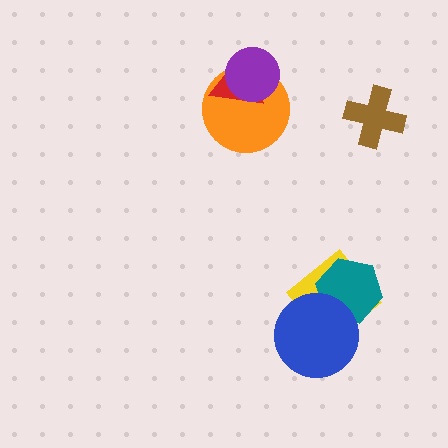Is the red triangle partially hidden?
Yes, it is partially covered by another shape.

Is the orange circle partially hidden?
Yes, it is partially covered by another shape.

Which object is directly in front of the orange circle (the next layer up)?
The red triangle is directly in front of the orange circle.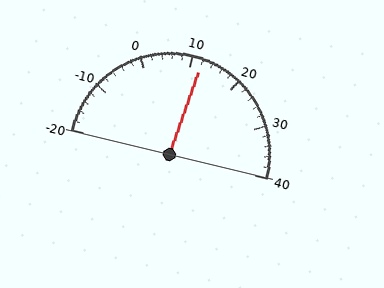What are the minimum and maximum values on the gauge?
The gauge ranges from -20 to 40.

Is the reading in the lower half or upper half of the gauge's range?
The reading is in the upper half of the range (-20 to 40).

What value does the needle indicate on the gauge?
The needle indicates approximately 12.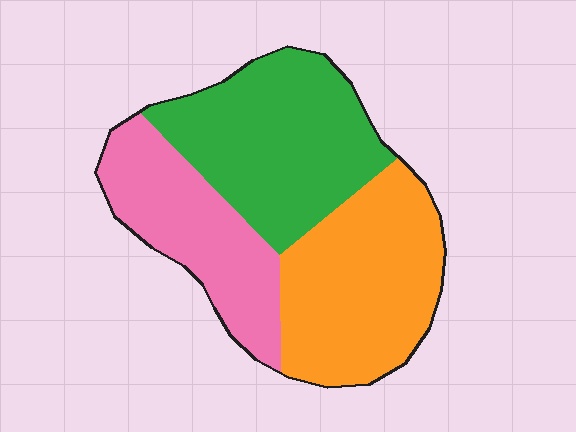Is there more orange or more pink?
Orange.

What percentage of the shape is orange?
Orange takes up between a third and a half of the shape.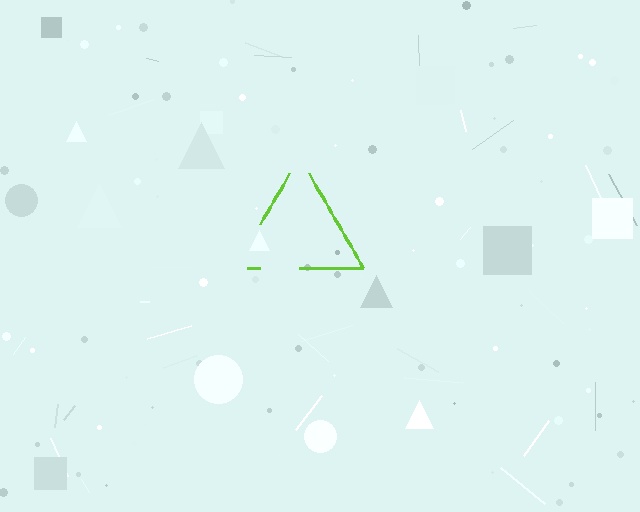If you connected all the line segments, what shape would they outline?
They would outline a triangle.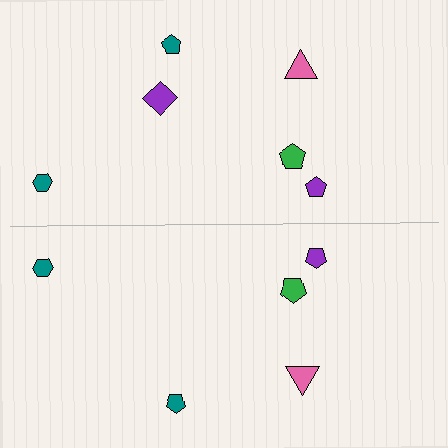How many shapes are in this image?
There are 11 shapes in this image.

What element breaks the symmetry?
A purple diamond is missing from the bottom side.